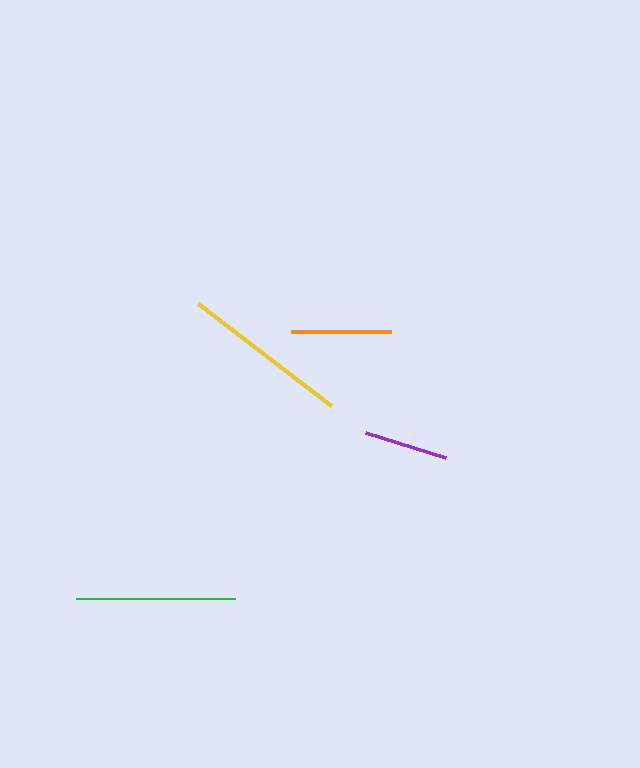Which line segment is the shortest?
The purple line is the shortest at approximately 84 pixels.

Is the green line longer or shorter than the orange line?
The green line is longer than the orange line.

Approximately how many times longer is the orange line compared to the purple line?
The orange line is approximately 1.2 times the length of the purple line.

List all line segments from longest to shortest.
From longest to shortest: yellow, green, orange, purple.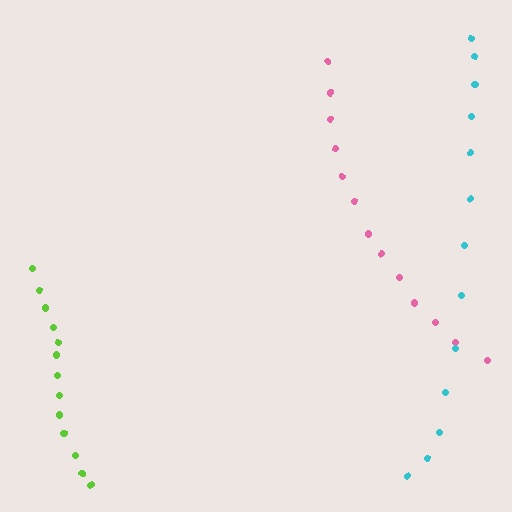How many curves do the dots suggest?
There are 3 distinct paths.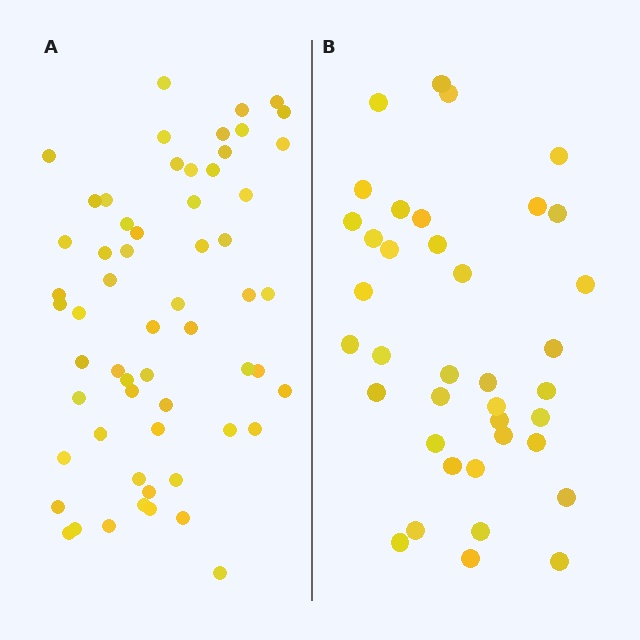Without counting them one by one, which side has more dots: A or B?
Region A (the left region) has more dots.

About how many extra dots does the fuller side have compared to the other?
Region A has approximately 20 more dots than region B.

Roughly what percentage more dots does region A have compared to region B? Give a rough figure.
About 55% more.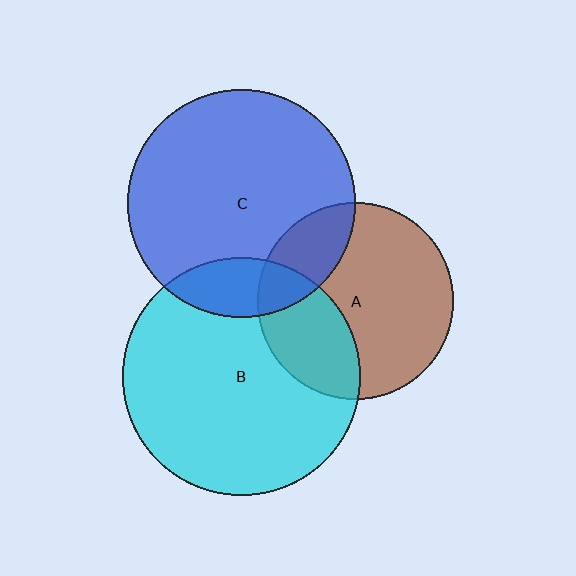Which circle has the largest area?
Circle B (cyan).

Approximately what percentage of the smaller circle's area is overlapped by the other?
Approximately 15%.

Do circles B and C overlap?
Yes.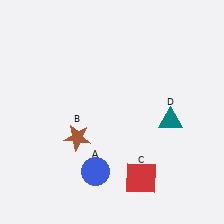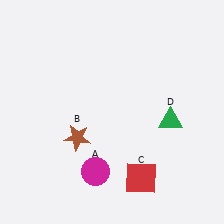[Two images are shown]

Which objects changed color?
A changed from blue to magenta. D changed from teal to green.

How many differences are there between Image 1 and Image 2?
There are 2 differences between the two images.